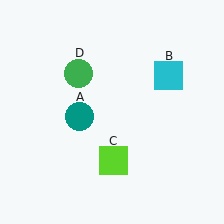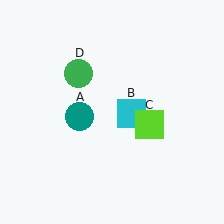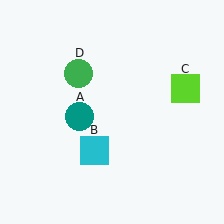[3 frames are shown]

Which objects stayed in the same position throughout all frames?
Teal circle (object A) and green circle (object D) remained stationary.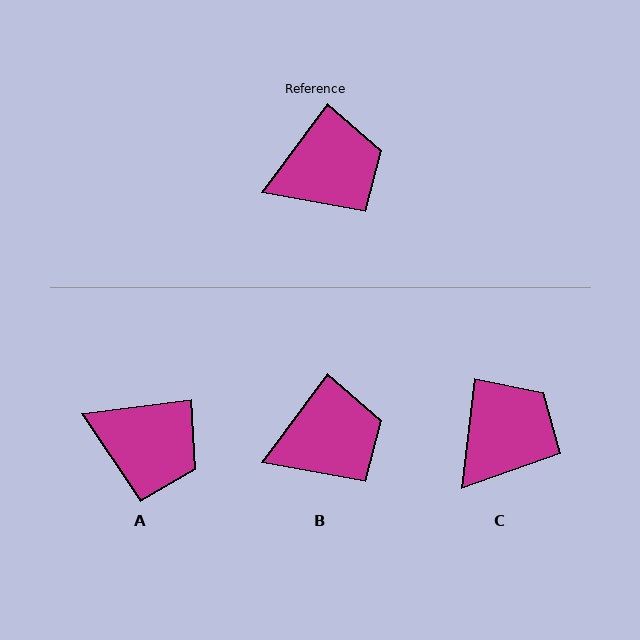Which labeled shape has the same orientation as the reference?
B.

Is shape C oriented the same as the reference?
No, it is off by about 30 degrees.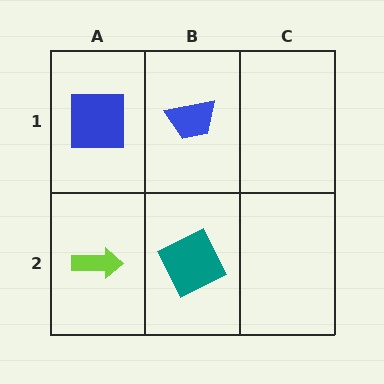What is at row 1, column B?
A blue trapezoid.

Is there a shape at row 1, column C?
No, that cell is empty.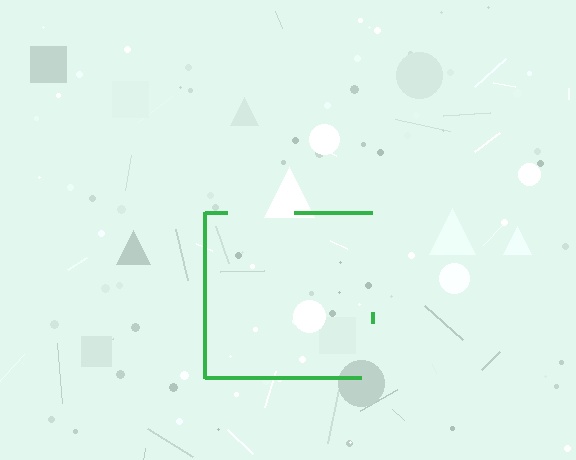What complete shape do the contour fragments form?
The contour fragments form a square.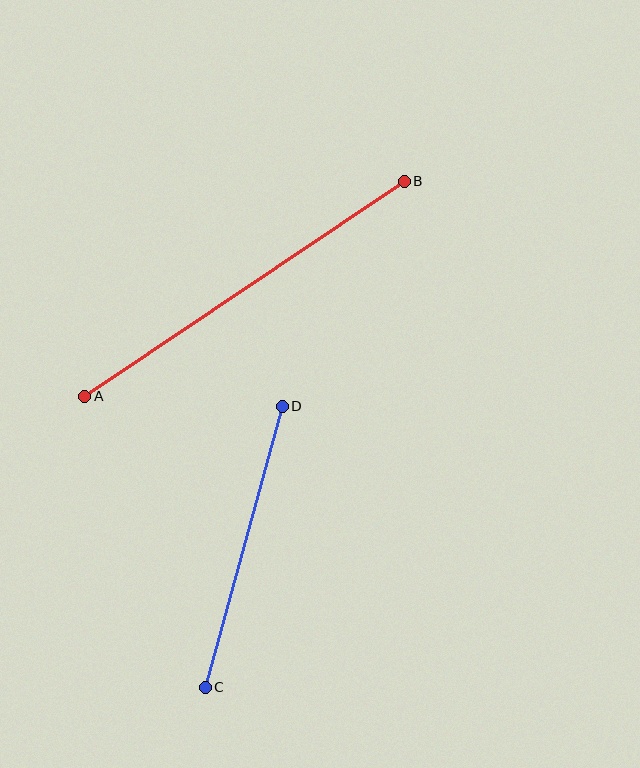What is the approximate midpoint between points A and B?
The midpoint is at approximately (245, 289) pixels.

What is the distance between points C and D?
The distance is approximately 291 pixels.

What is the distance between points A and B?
The distance is approximately 385 pixels.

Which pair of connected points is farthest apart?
Points A and B are farthest apart.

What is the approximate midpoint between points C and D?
The midpoint is at approximately (244, 547) pixels.